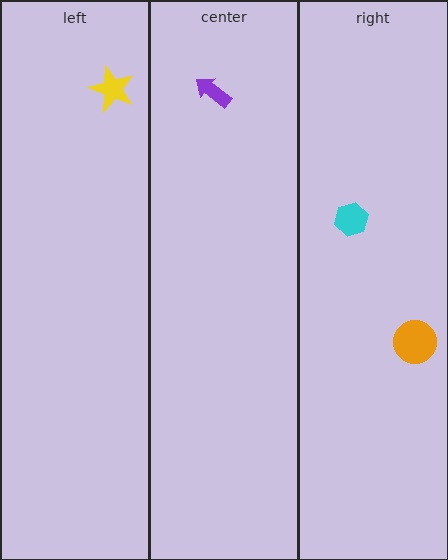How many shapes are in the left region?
1.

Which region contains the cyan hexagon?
The right region.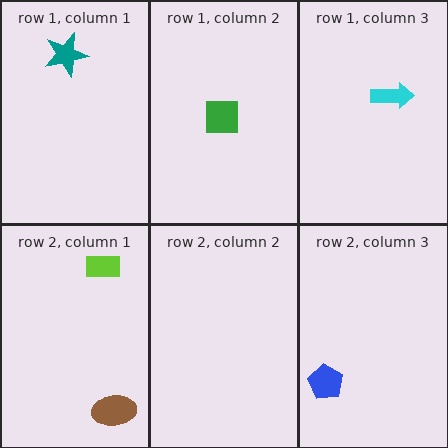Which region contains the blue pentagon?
The row 2, column 3 region.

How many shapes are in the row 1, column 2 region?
1.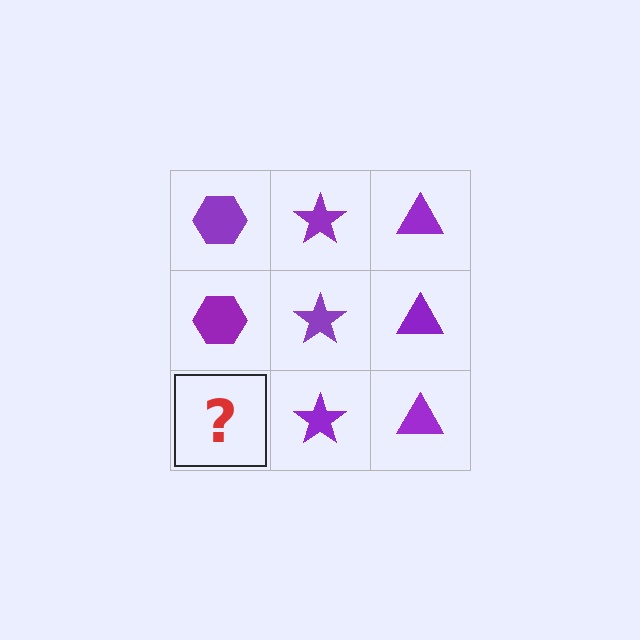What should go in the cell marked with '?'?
The missing cell should contain a purple hexagon.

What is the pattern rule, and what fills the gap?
The rule is that each column has a consistent shape. The gap should be filled with a purple hexagon.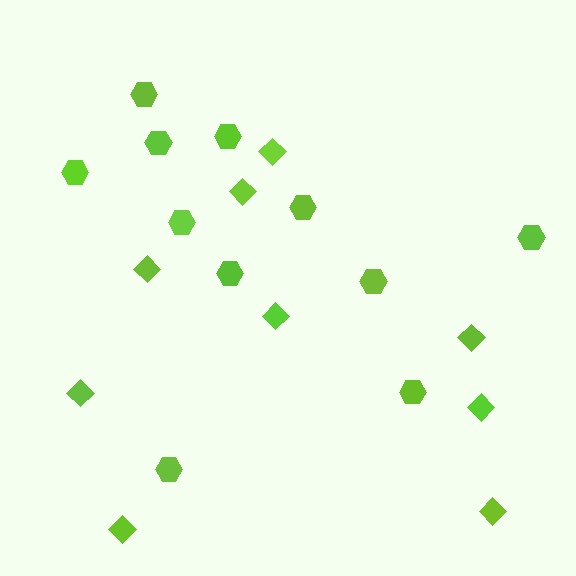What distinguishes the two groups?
There are 2 groups: one group of hexagons (11) and one group of diamonds (9).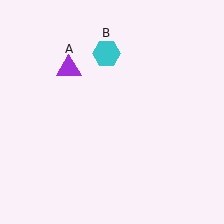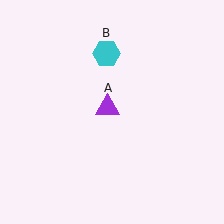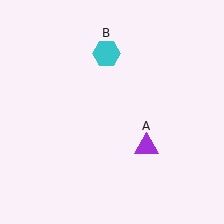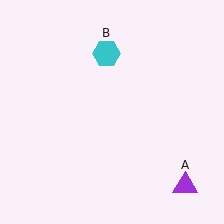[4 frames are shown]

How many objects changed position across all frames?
1 object changed position: purple triangle (object A).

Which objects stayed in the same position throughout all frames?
Cyan hexagon (object B) remained stationary.